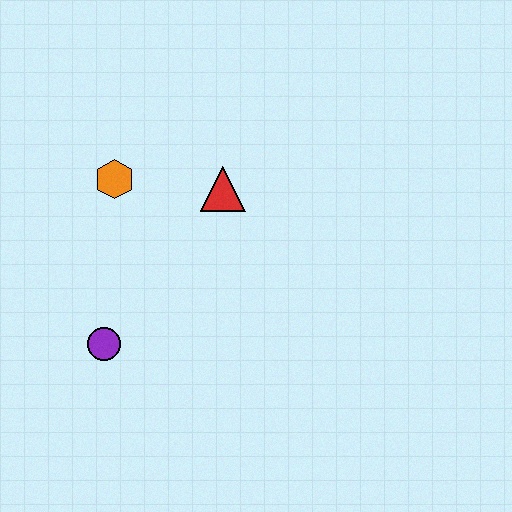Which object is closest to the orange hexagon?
The red triangle is closest to the orange hexagon.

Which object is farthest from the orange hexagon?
The purple circle is farthest from the orange hexagon.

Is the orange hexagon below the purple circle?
No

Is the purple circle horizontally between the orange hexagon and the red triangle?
No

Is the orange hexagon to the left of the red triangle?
Yes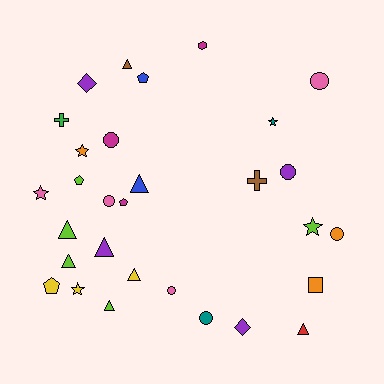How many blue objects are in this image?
There are 2 blue objects.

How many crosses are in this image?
There are 2 crosses.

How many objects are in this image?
There are 30 objects.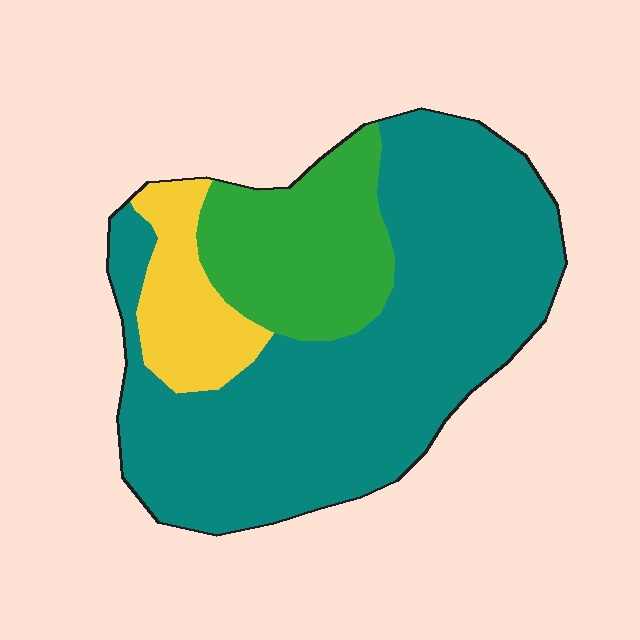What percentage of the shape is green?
Green takes up between a sixth and a third of the shape.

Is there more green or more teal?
Teal.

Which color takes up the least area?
Yellow, at roughly 10%.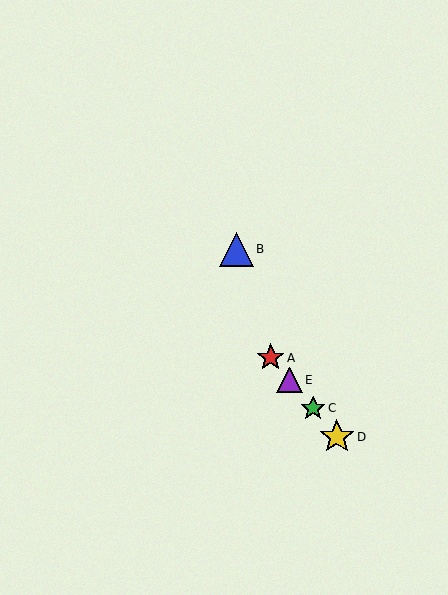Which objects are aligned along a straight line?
Objects A, C, D, E are aligned along a straight line.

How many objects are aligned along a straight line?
4 objects (A, C, D, E) are aligned along a straight line.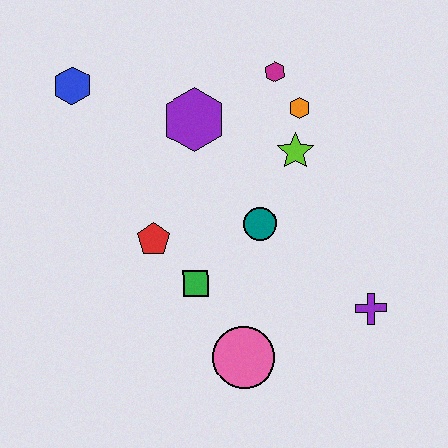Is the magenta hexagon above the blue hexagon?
Yes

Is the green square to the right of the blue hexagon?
Yes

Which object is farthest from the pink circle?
The blue hexagon is farthest from the pink circle.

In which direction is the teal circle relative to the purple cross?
The teal circle is to the left of the purple cross.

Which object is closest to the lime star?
The orange hexagon is closest to the lime star.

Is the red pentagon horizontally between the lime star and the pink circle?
No